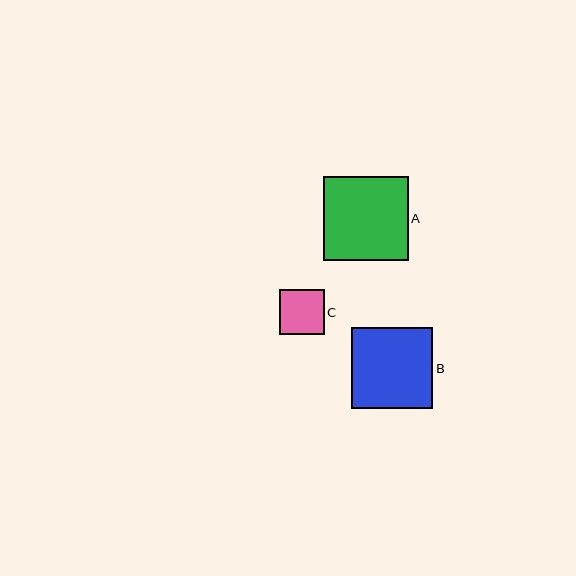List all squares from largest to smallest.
From largest to smallest: A, B, C.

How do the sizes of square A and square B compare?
Square A and square B are approximately the same size.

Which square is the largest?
Square A is the largest with a size of approximately 85 pixels.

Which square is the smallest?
Square C is the smallest with a size of approximately 45 pixels.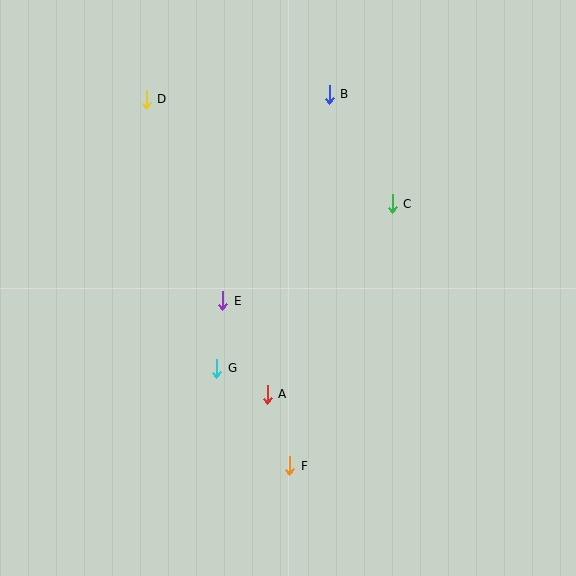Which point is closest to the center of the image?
Point E at (223, 301) is closest to the center.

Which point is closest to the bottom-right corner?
Point F is closest to the bottom-right corner.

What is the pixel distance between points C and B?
The distance between C and B is 127 pixels.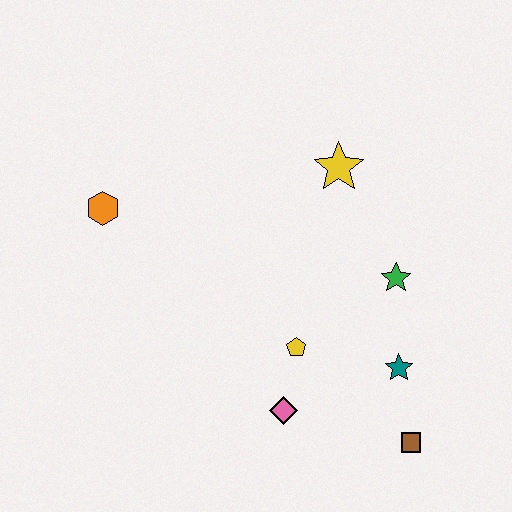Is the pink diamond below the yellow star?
Yes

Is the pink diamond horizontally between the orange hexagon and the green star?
Yes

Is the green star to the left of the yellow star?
No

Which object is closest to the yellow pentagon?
The pink diamond is closest to the yellow pentagon.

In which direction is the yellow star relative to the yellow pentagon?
The yellow star is above the yellow pentagon.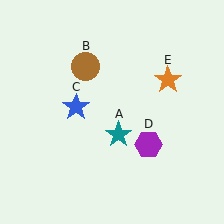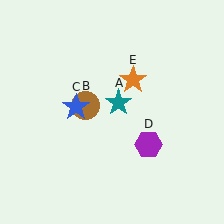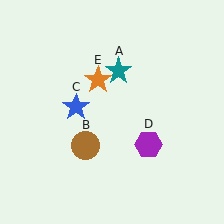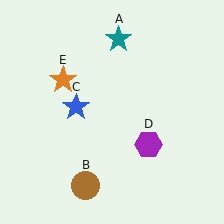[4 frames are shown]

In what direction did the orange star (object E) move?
The orange star (object E) moved left.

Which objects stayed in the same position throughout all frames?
Blue star (object C) and purple hexagon (object D) remained stationary.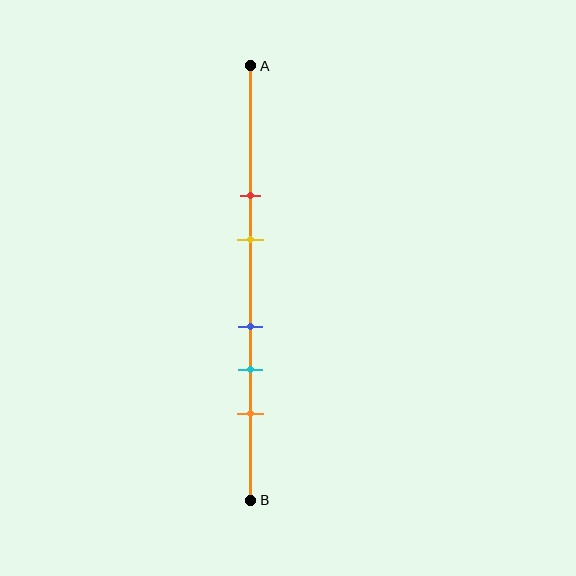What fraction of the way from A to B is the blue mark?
The blue mark is approximately 60% (0.6) of the way from A to B.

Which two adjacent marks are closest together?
The blue and cyan marks are the closest adjacent pair.